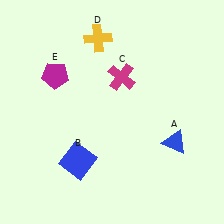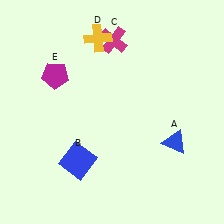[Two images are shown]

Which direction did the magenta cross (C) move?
The magenta cross (C) moved up.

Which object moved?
The magenta cross (C) moved up.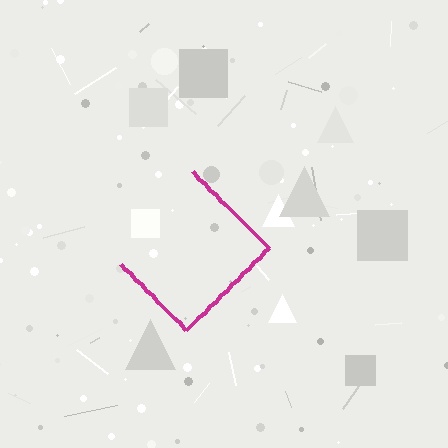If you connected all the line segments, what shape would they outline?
They would outline a diamond.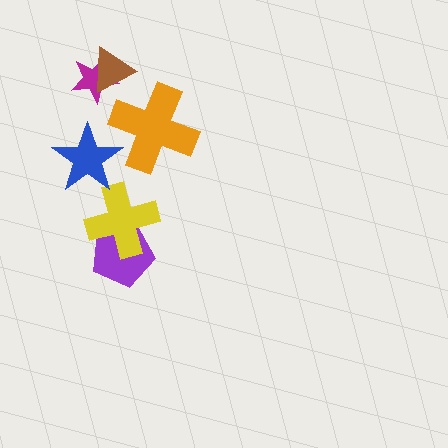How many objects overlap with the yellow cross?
1 object overlaps with the yellow cross.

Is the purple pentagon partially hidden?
Yes, it is partially covered by another shape.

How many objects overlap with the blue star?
1 object overlaps with the blue star.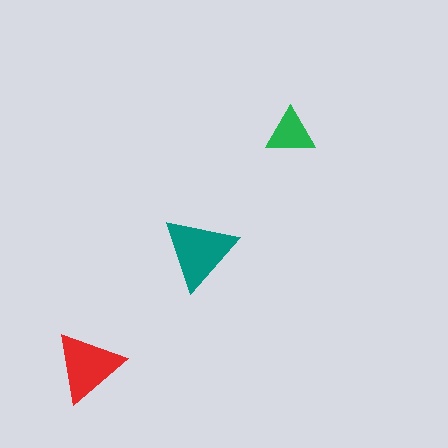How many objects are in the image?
There are 3 objects in the image.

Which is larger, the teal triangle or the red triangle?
The teal one.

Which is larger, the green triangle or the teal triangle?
The teal one.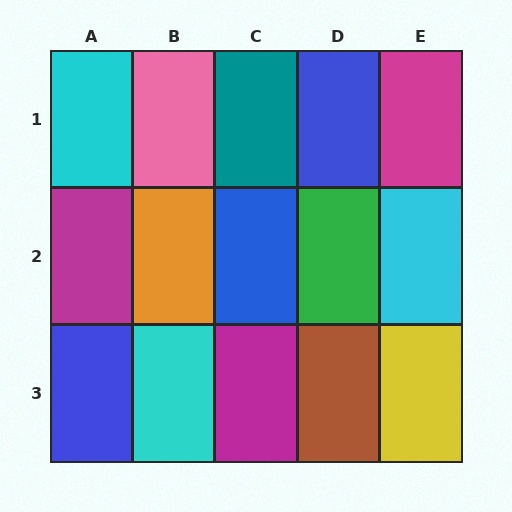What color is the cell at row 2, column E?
Cyan.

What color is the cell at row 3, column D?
Brown.